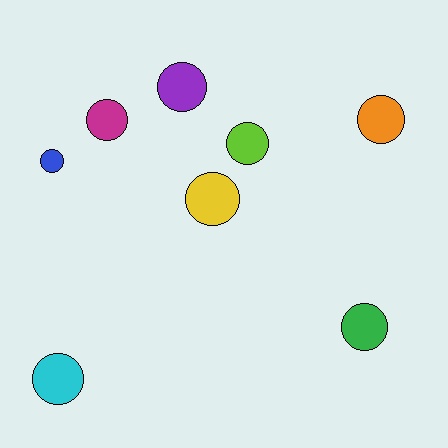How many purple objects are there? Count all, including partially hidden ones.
There is 1 purple object.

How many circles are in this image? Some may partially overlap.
There are 8 circles.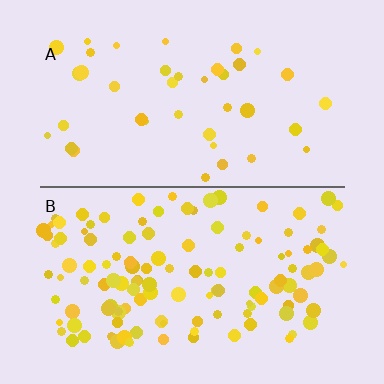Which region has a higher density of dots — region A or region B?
B (the bottom).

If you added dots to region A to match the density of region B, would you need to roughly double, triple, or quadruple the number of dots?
Approximately triple.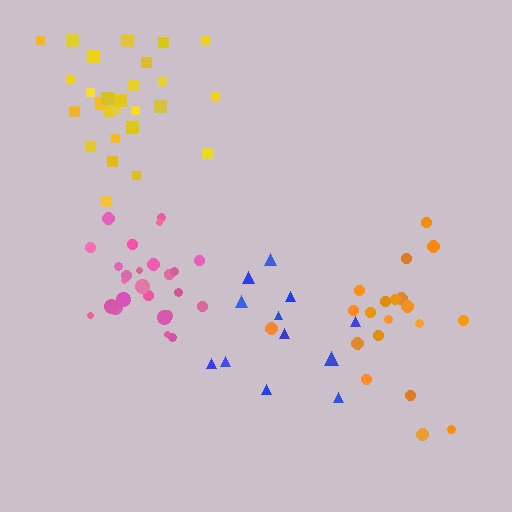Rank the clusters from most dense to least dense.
pink, yellow, blue, orange.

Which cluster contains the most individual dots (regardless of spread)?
Yellow (27).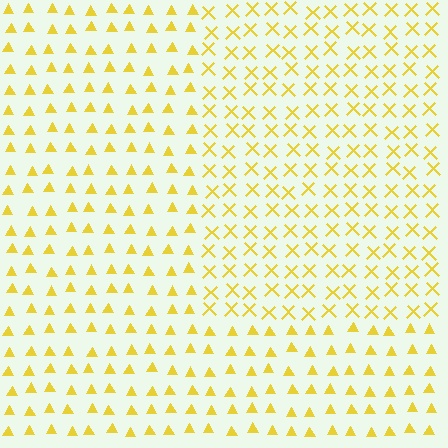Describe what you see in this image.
The image is filled with small yellow elements arranged in a uniform grid. A rectangle-shaped region contains X marks, while the surrounding area contains triangles. The boundary is defined purely by the change in element shape.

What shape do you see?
I see a rectangle.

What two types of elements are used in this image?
The image uses X marks inside the rectangle region and triangles outside it.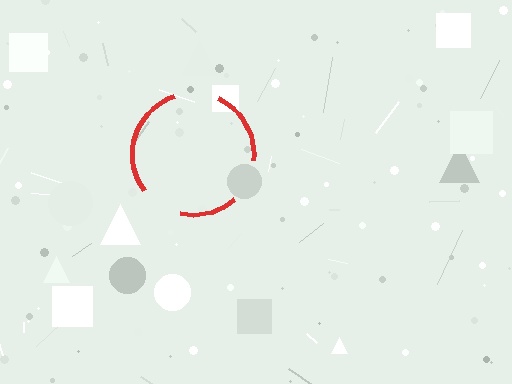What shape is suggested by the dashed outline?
The dashed outline suggests a circle.